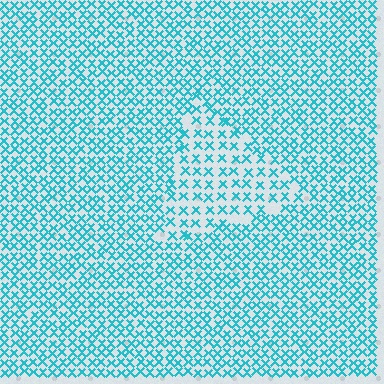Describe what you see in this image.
The image contains small cyan elements arranged at two different densities. A triangle-shaped region is visible where the elements are less densely packed than the surrounding area.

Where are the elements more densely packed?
The elements are more densely packed outside the triangle boundary.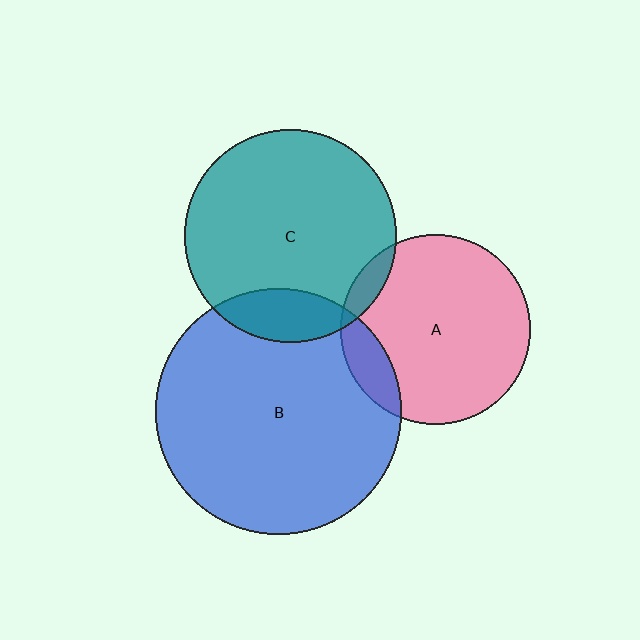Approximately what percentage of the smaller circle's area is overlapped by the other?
Approximately 10%.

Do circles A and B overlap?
Yes.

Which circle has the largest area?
Circle B (blue).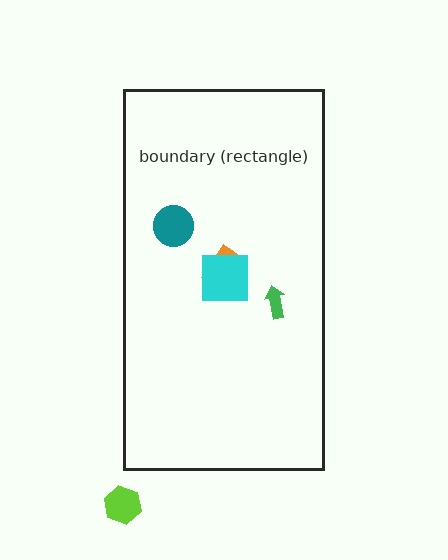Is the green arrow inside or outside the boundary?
Inside.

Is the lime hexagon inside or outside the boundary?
Outside.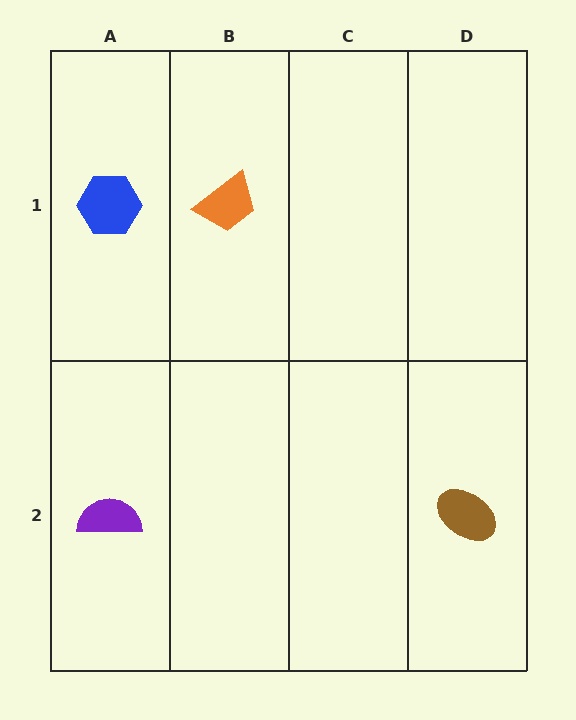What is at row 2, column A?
A purple semicircle.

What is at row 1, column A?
A blue hexagon.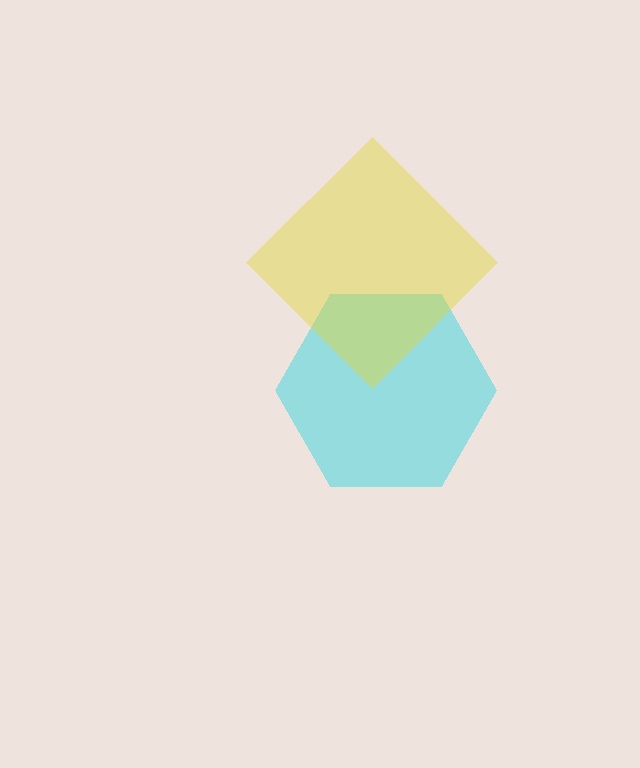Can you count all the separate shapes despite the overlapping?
Yes, there are 2 separate shapes.